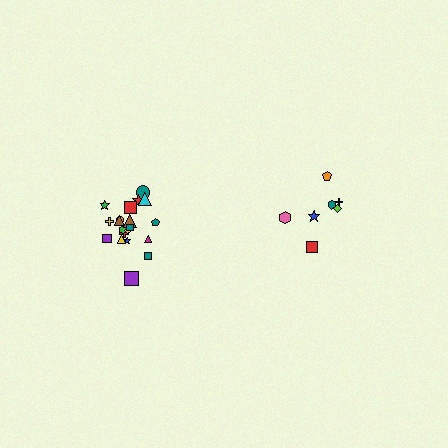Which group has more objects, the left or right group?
The left group.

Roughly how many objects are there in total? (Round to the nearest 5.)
Roughly 30 objects in total.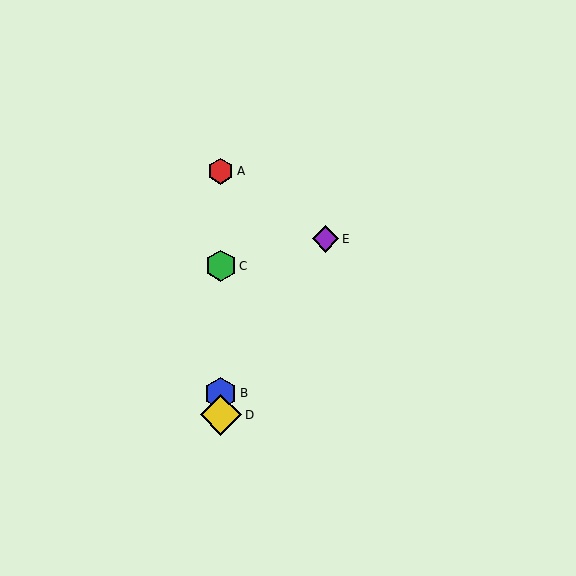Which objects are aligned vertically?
Objects A, B, C, D are aligned vertically.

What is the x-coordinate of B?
Object B is at x≈221.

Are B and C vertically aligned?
Yes, both are at x≈221.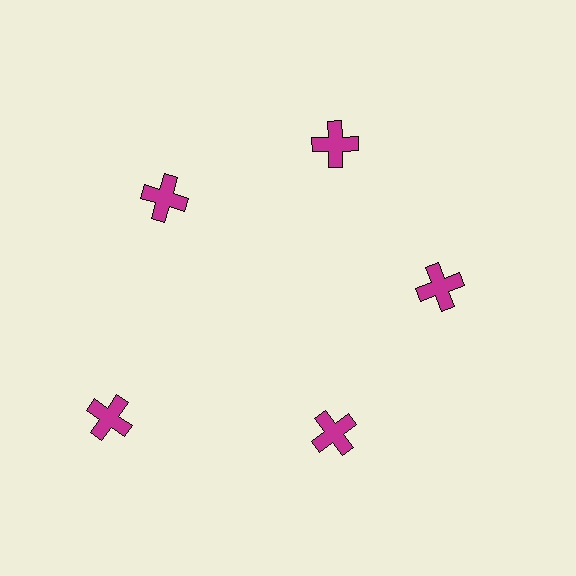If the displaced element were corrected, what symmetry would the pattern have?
It would have 5-fold rotational symmetry — the pattern would map onto itself every 72 degrees.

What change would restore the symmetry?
The symmetry would be restored by moving it inward, back onto the ring so that all 5 crosses sit at equal angles and equal distance from the center.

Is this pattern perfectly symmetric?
No. The 5 magenta crosses are arranged in a ring, but one element near the 8 o'clock position is pushed outward from the center, breaking the 5-fold rotational symmetry.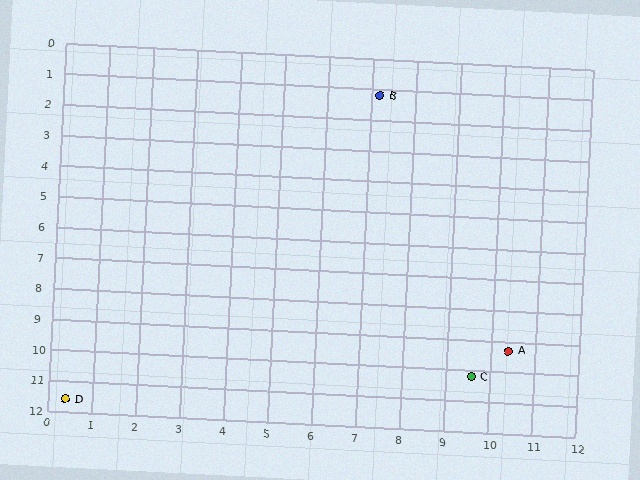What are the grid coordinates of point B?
Point B is at approximately (7.2, 1.2).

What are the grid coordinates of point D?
Point D is at approximately (0.4, 11.6).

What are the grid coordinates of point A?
Point A is at approximately (10.4, 9.3).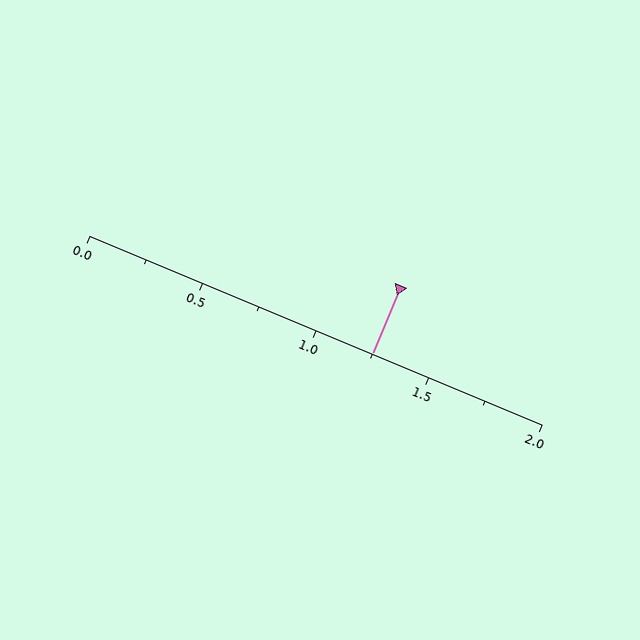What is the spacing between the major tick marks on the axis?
The major ticks are spaced 0.5 apart.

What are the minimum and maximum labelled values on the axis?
The axis runs from 0.0 to 2.0.